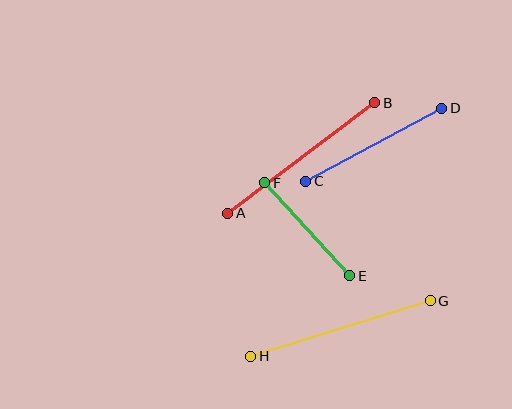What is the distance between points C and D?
The distance is approximately 155 pixels.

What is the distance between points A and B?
The distance is approximately 184 pixels.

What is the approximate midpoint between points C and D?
The midpoint is at approximately (374, 145) pixels.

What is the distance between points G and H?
The distance is approximately 188 pixels.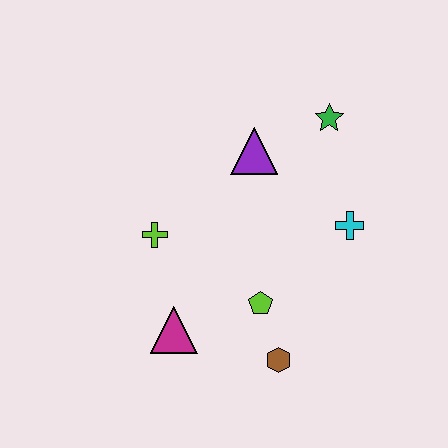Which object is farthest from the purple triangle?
The brown hexagon is farthest from the purple triangle.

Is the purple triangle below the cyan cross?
No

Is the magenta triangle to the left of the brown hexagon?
Yes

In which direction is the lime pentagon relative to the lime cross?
The lime pentagon is to the right of the lime cross.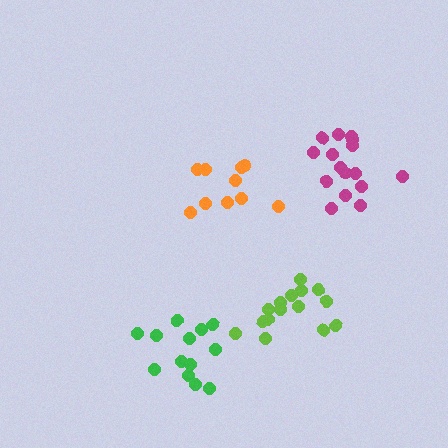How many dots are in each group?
Group 1: 13 dots, Group 2: 16 dots, Group 3: 15 dots, Group 4: 10 dots (54 total).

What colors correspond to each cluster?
The clusters are colored: green, magenta, lime, orange.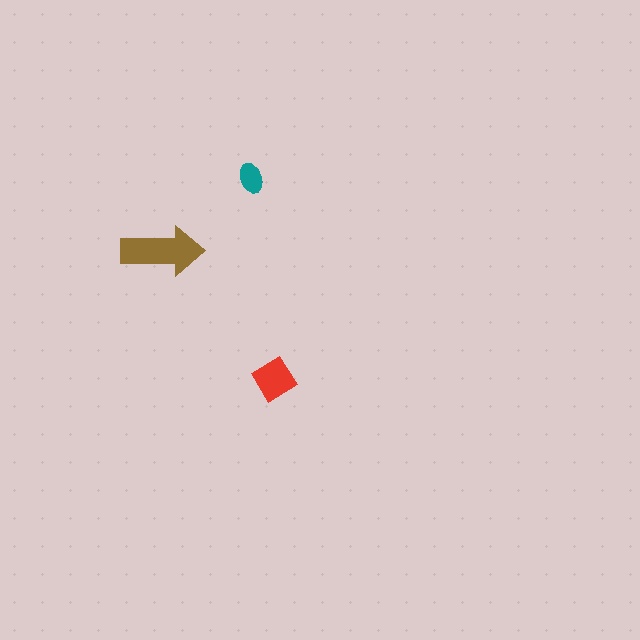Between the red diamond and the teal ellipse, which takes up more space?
The red diamond.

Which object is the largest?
The brown arrow.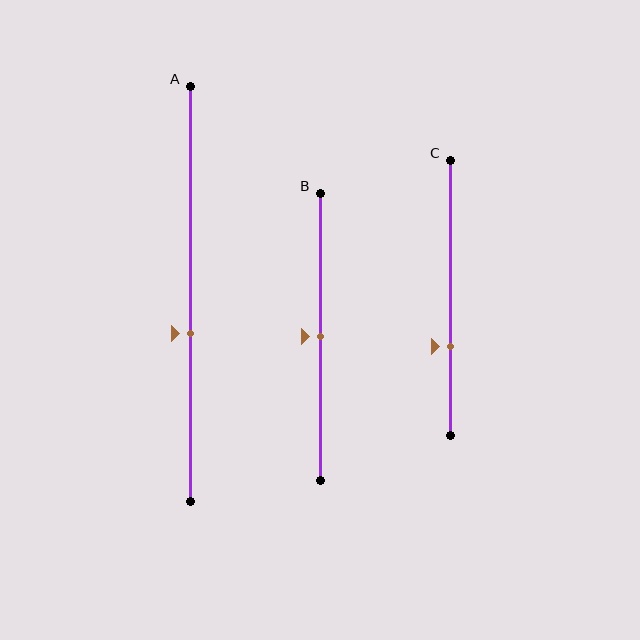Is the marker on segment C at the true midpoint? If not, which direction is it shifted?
No, the marker on segment C is shifted downward by about 18% of the segment length.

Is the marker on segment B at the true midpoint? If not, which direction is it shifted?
Yes, the marker on segment B is at the true midpoint.